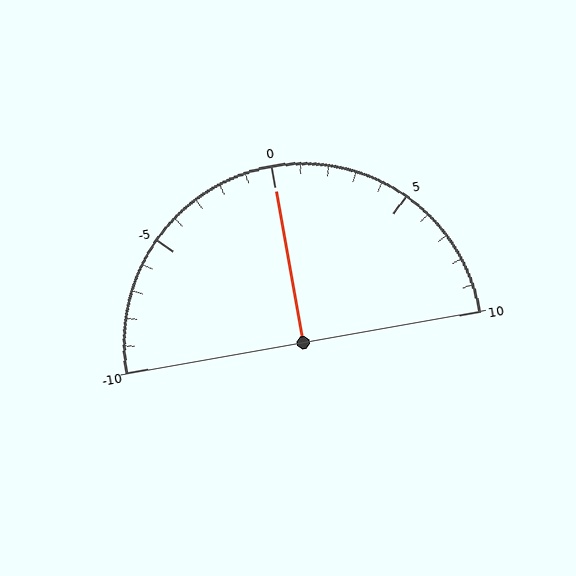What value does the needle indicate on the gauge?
The needle indicates approximately 0.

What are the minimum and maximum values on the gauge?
The gauge ranges from -10 to 10.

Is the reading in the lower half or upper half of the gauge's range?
The reading is in the upper half of the range (-10 to 10).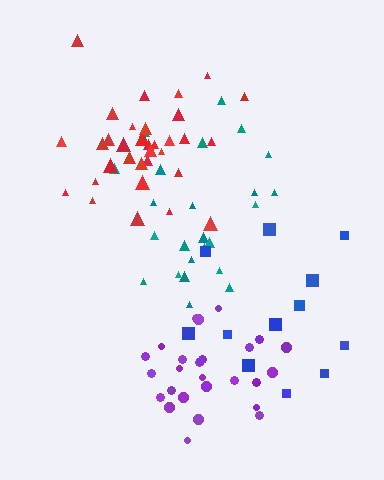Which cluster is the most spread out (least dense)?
Blue.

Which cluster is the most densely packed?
Red.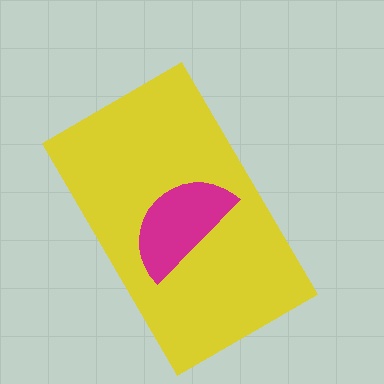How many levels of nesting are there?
2.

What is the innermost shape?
The magenta semicircle.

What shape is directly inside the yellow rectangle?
The magenta semicircle.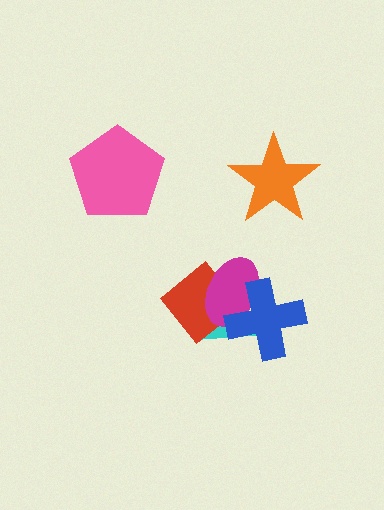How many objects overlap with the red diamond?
2 objects overlap with the red diamond.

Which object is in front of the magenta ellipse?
The blue cross is in front of the magenta ellipse.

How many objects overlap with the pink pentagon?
0 objects overlap with the pink pentagon.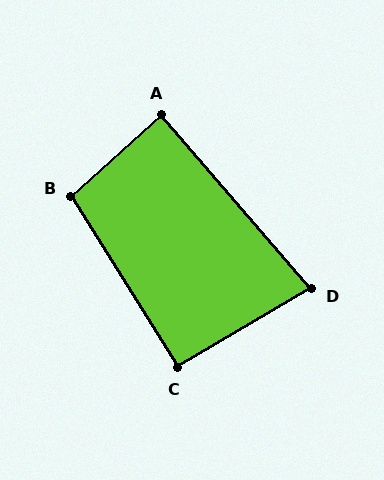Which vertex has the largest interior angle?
B, at approximately 100 degrees.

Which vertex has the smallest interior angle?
D, at approximately 80 degrees.